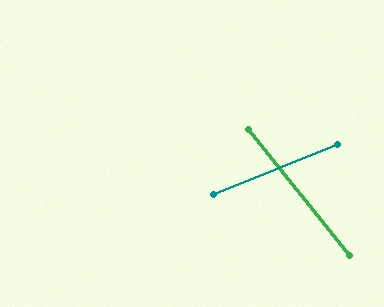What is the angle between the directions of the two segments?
Approximately 73 degrees.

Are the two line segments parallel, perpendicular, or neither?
Neither parallel nor perpendicular — they differ by about 73°.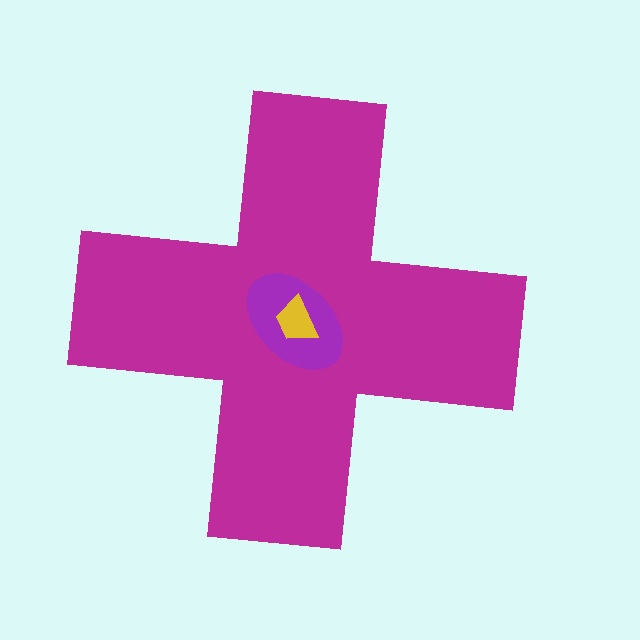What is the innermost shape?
The yellow trapezoid.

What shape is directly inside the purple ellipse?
The yellow trapezoid.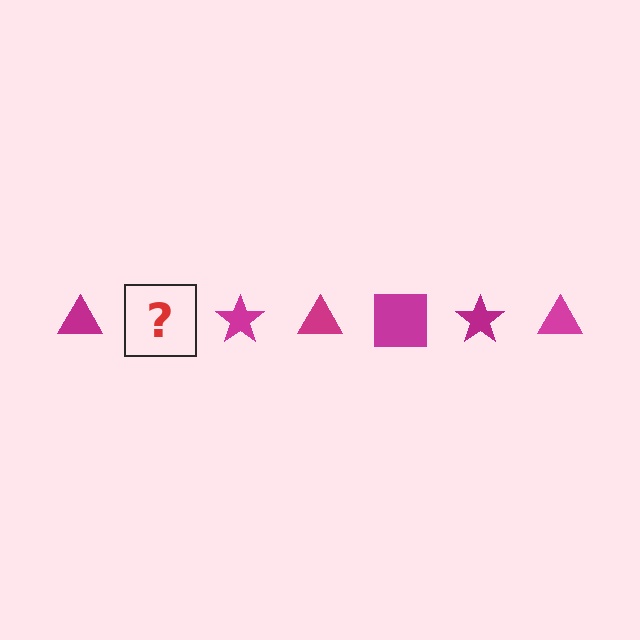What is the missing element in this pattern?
The missing element is a magenta square.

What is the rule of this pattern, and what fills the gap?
The rule is that the pattern cycles through triangle, square, star shapes in magenta. The gap should be filled with a magenta square.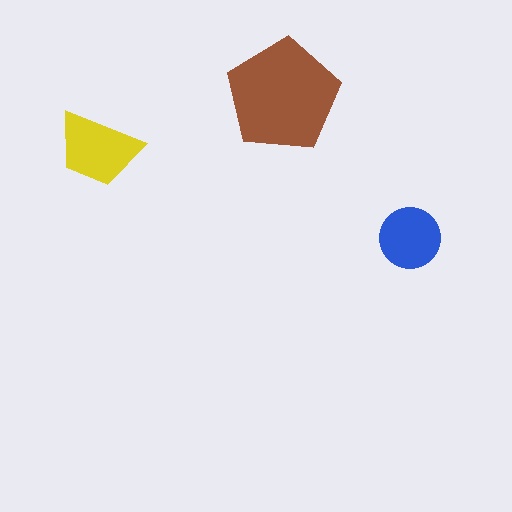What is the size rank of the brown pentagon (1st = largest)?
1st.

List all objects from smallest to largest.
The blue circle, the yellow trapezoid, the brown pentagon.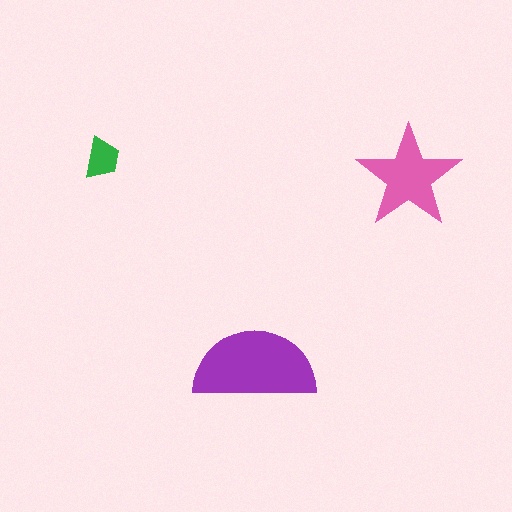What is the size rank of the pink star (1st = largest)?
2nd.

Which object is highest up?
The green trapezoid is topmost.